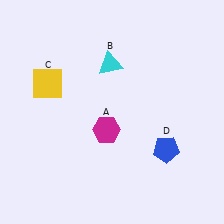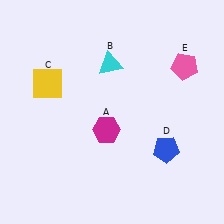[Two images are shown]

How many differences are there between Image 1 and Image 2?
There is 1 difference between the two images.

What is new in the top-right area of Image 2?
A pink pentagon (E) was added in the top-right area of Image 2.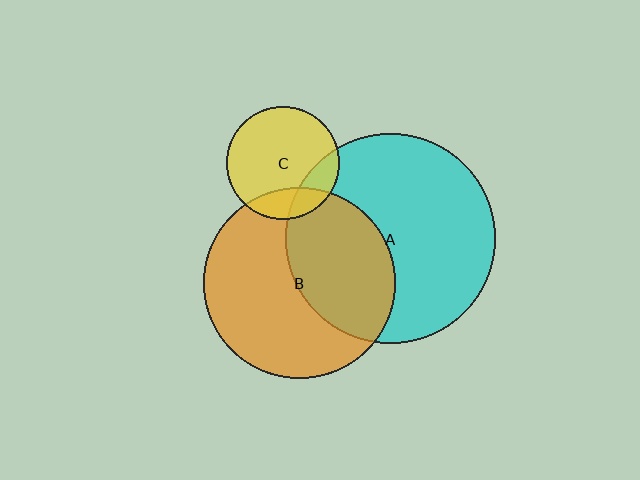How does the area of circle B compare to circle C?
Approximately 2.9 times.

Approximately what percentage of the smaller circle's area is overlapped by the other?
Approximately 20%.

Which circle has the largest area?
Circle A (cyan).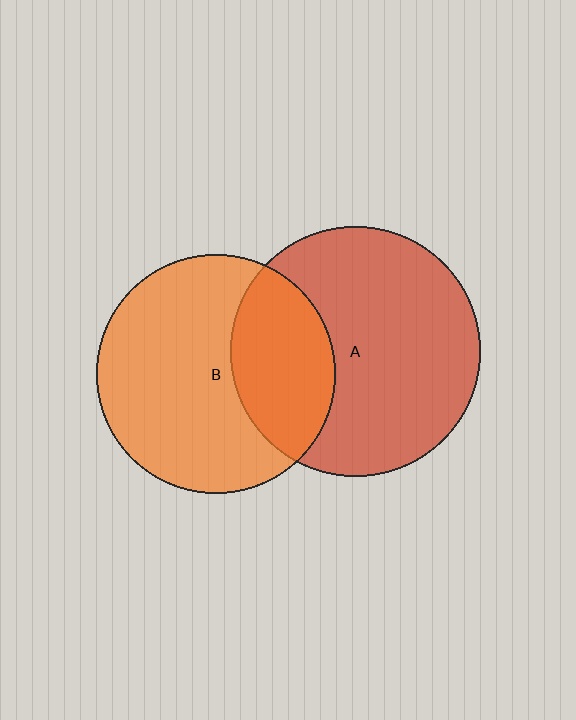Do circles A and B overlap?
Yes.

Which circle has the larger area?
Circle A (red).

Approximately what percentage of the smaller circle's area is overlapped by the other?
Approximately 30%.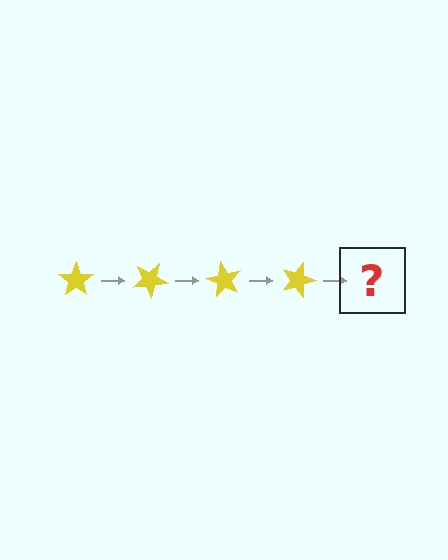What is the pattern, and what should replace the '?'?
The pattern is that the star rotates 30 degrees each step. The '?' should be a yellow star rotated 120 degrees.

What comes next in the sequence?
The next element should be a yellow star rotated 120 degrees.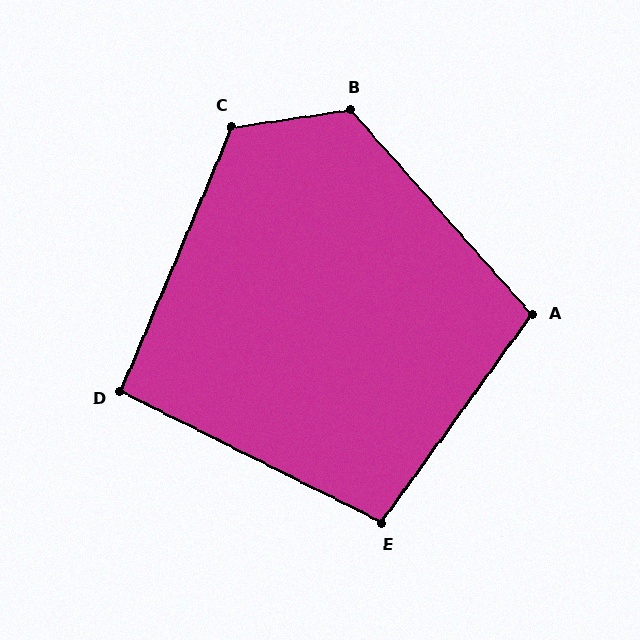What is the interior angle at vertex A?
Approximately 103 degrees (obtuse).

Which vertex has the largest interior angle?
B, at approximately 123 degrees.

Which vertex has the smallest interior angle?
D, at approximately 94 degrees.